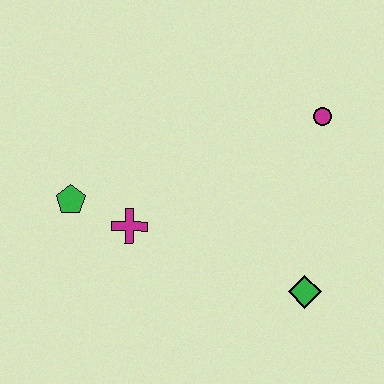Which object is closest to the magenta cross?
The green pentagon is closest to the magenta cross.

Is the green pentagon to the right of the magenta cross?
No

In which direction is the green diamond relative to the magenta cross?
The green diamond is to the right of the magenta cross.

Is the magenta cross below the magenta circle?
Yes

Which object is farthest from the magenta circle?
The green pentagon is farthest from the magenta circle.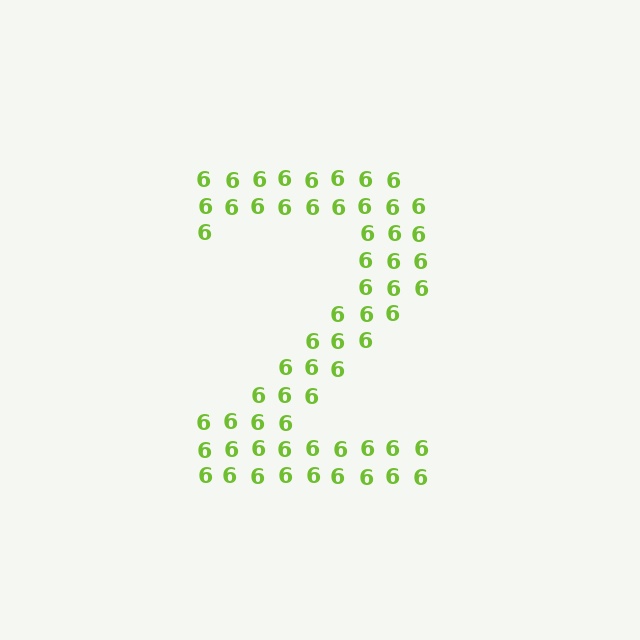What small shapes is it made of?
It is made of small digit 6's.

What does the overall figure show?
The overall figure shows the digit 2.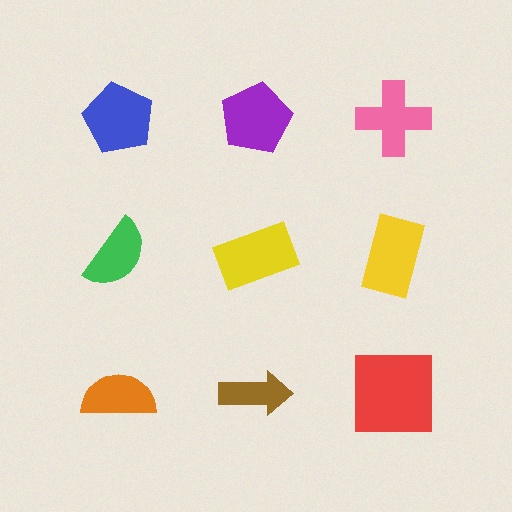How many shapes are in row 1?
3 shapes.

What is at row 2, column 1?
A green semicircle.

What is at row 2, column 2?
A yellow rectangle.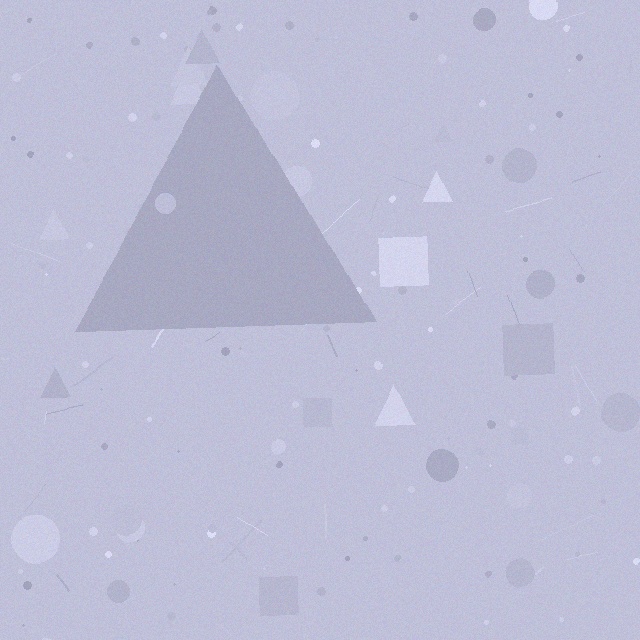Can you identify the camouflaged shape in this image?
The camouflaged shape is a triangle.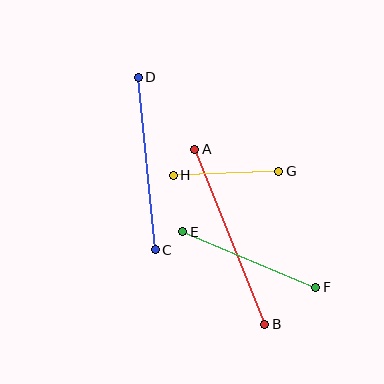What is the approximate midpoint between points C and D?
The midpoint is at approximately (147, 164) pixels.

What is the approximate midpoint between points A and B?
The midpoint is at approximately (230, 237) pixels.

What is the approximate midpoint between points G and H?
The midpoint is at approximately (226, 173) pixels.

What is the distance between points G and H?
The distance is approximately 106 pixels.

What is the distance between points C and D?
The distance is approximately 173 pixels.